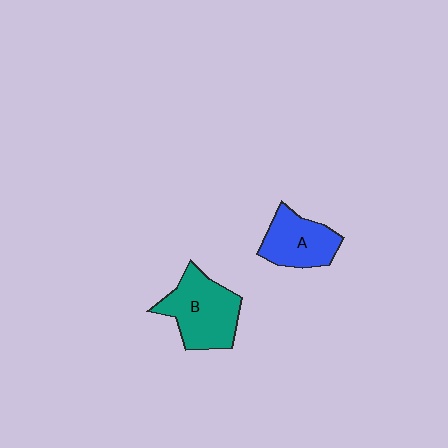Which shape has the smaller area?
Shape A (blue).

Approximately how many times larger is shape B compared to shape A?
Approximately 1.3 times.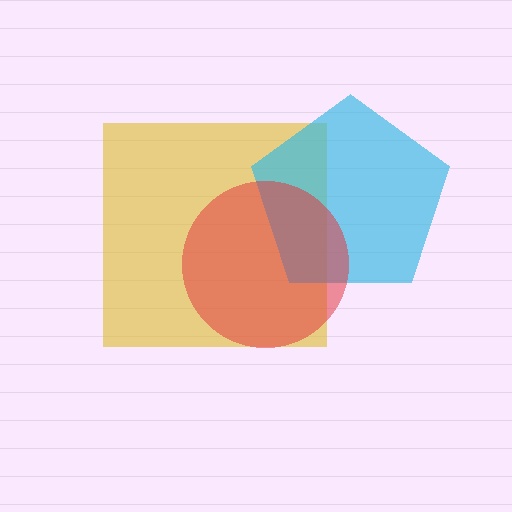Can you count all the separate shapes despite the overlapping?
Yes, there are 3 separate shapes.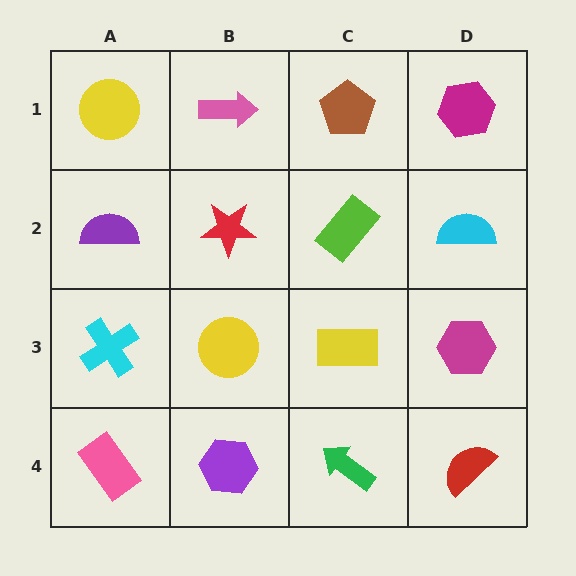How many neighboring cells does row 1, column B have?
3.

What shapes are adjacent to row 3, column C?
A lime rectangle (row 2, column C), a green arrow (row 4, column C), a yellow circle (row 3, column B), a magenta hexagon (row 3, column D).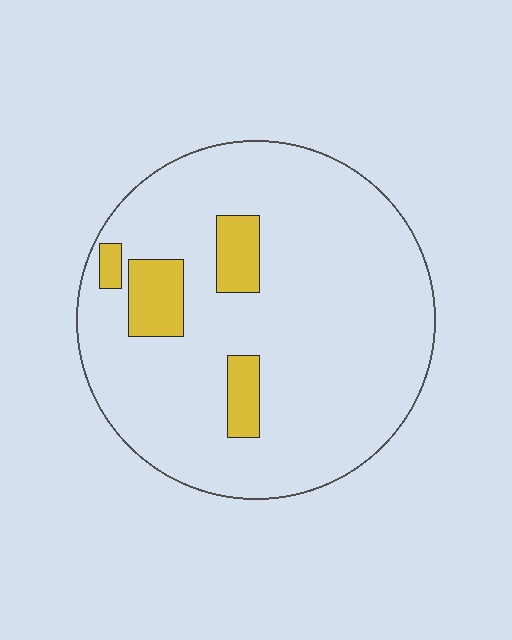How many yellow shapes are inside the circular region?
4.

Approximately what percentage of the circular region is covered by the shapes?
Approximately 10%.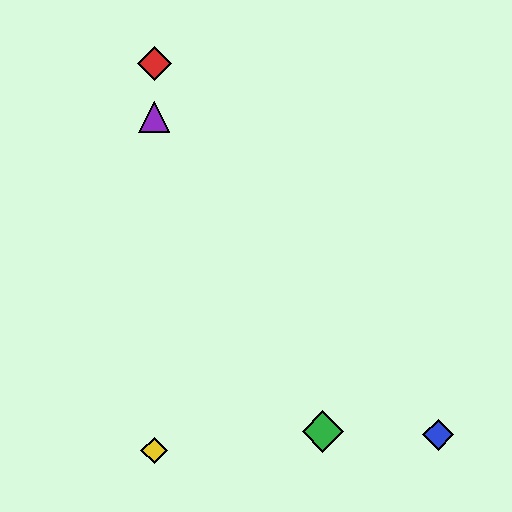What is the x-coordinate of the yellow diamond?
The yellow diamond is at x≈154.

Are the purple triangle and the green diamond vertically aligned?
No, the purple triangle is at x≈154 and the green diamond is at x≈323.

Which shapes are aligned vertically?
The red diamond, the yellow diamond, the purple triangle are aligned vertically.